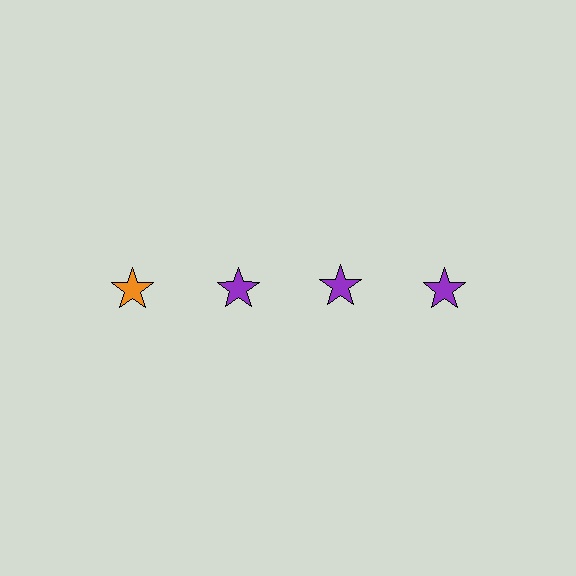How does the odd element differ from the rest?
It has a different color: orange instead of purple.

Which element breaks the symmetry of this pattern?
The orange star in the top row, leftmost column breaks the symmetry. All other shapes are purple stars.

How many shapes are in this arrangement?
There are 4 shapes arranged in a grid pattern.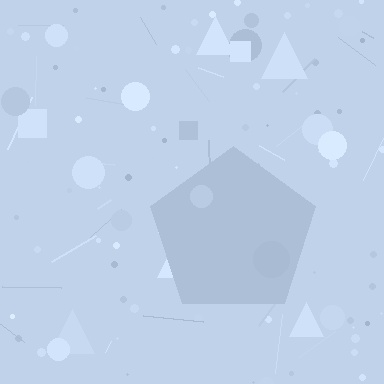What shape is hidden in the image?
A pentagon is hidden in the image.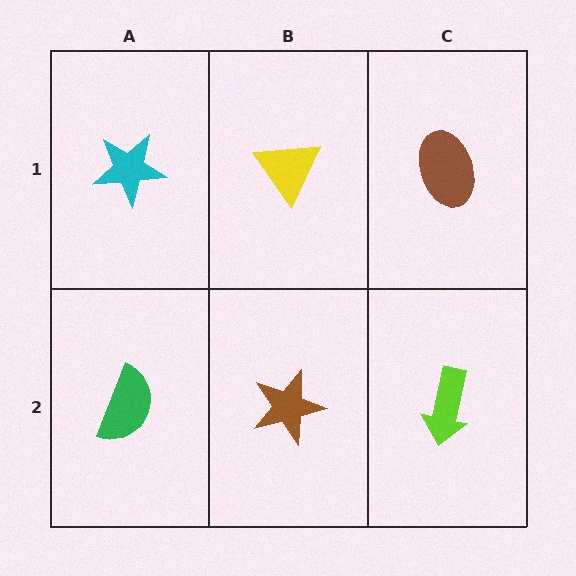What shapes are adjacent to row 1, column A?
A green semicircle (row 2, column A), a yellow triangle (row 1, column B).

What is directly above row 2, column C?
A brown ellipse.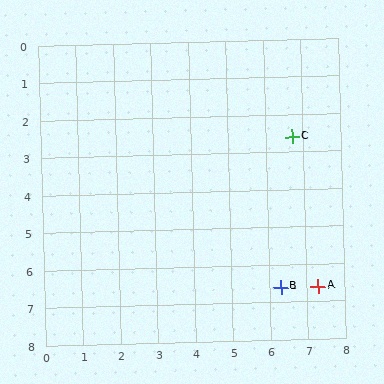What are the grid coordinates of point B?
Point B is at approximately (6.3, 6.6).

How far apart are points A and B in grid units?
Points A and B are about 1.0 grid units apart.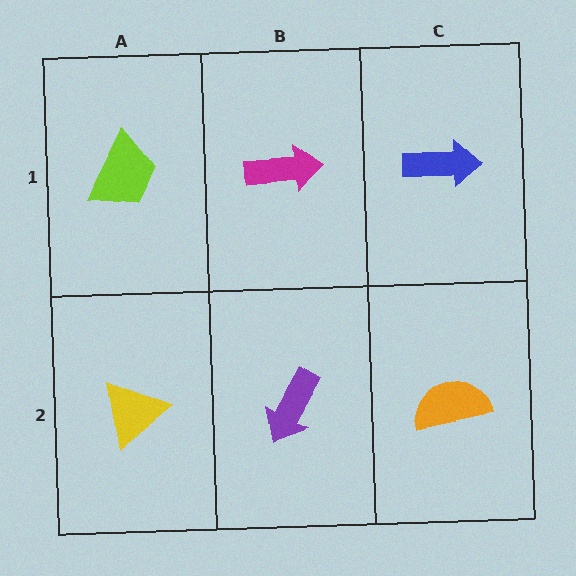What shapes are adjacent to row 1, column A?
A yellow triangle (row 2, column A), a magenta arrow (row 1, column B).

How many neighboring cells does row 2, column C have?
2.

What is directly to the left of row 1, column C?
A magenta arrow.